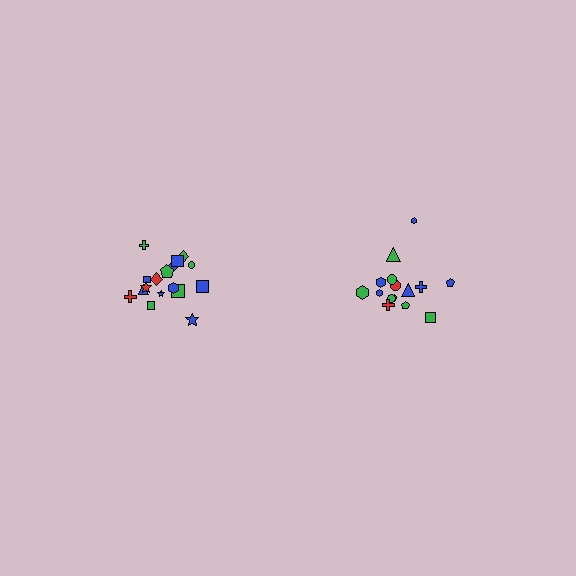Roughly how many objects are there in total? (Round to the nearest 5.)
Roughly 35 objects in total.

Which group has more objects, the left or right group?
The left group.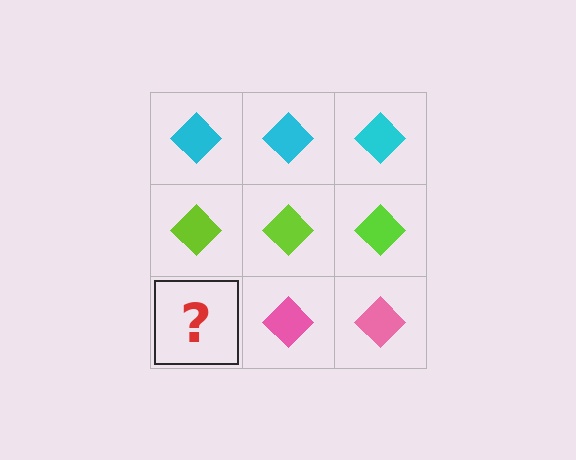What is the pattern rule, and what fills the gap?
The rule is that each row has a consistent color. The gap should be filled with a pink diamond.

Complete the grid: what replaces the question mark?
The question mark should be replaced with a pink diamond.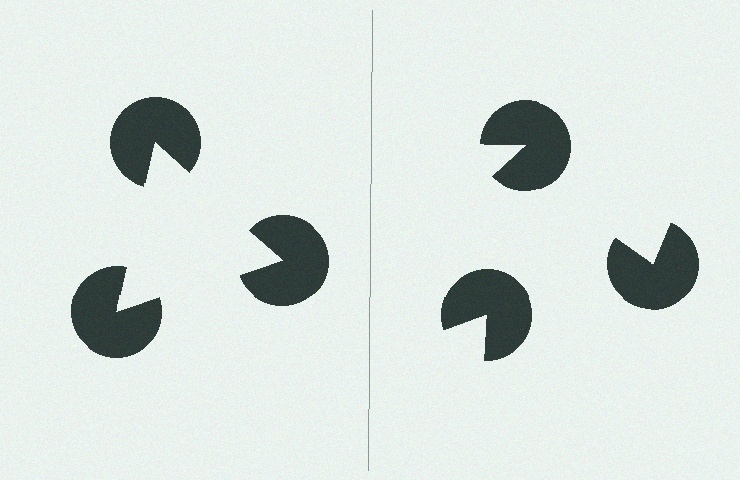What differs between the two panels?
The pac-man discs are positioned identically on both sides; only the wedge orientations differ. On the left they align to a triangle; on the right they are misaligned.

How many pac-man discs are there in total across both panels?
6 — 3 on each side.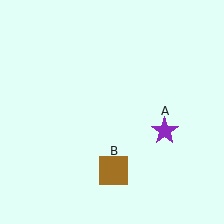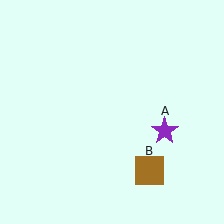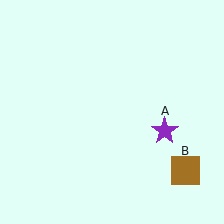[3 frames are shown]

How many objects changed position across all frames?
1 object changed position: brown square (object B).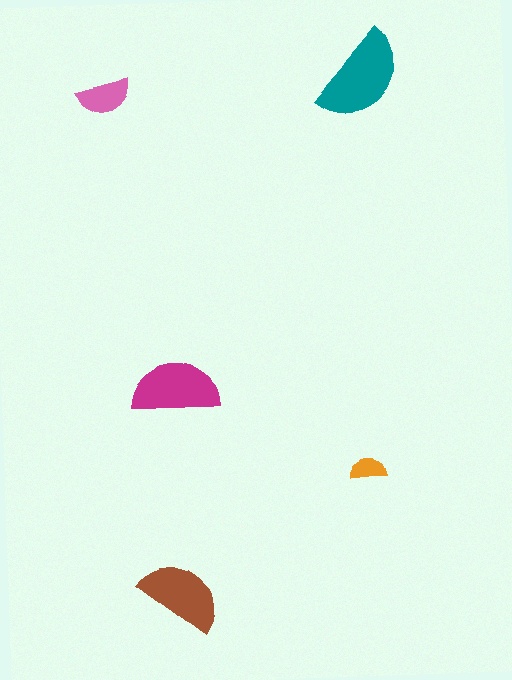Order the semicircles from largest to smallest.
the teal one, the magenta one, the brown one, the pink one, the orange one.